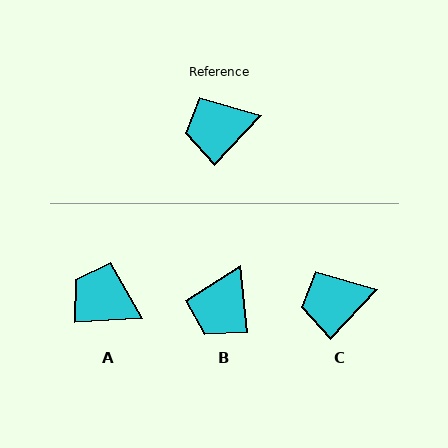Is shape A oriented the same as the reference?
No, it is off by about 44 degrees.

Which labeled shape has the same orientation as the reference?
C.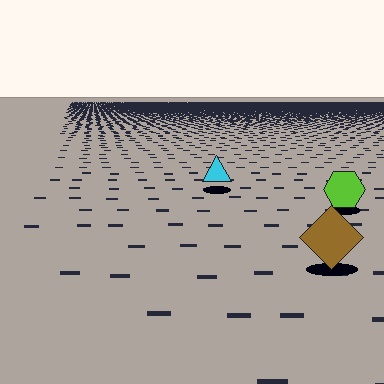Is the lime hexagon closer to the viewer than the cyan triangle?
Yes. The lime hexagon is closer — you can tell from the texture gradient: the ground texture is coarser near it.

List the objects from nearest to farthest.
From nearest to farthest: the brown diamond, the lime hexagon, the cyan triangle.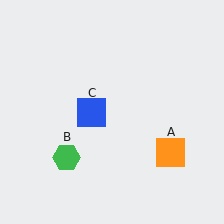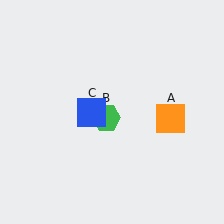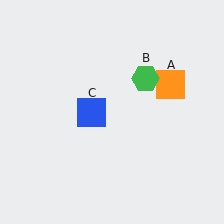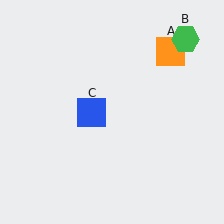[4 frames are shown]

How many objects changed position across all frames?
2 objects changed position: orange square (object A), green hexagon (object B).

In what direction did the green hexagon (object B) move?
The green hexagon (object B) moved up and to the right.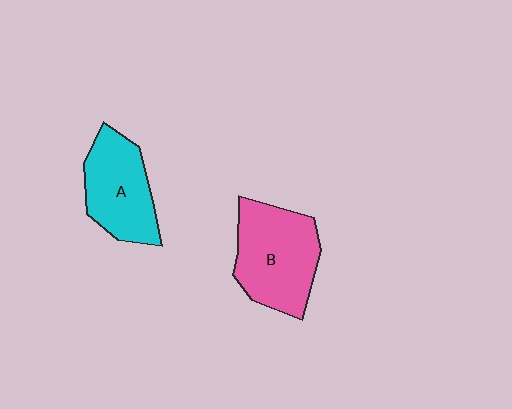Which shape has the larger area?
Shape B (pink).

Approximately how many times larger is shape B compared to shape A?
Approximately 1.2 times.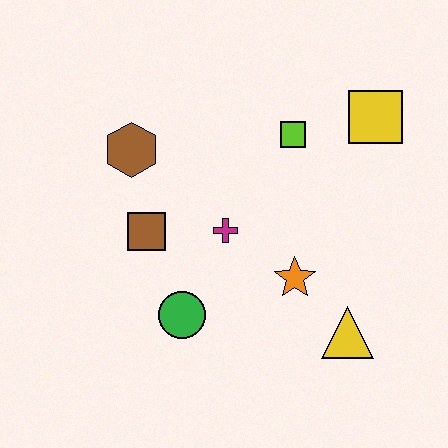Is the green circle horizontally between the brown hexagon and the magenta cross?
Yes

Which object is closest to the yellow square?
The lime square is closest to the yellow square.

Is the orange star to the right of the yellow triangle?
No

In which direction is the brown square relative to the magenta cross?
The brown square is to the left of the magenta cross.